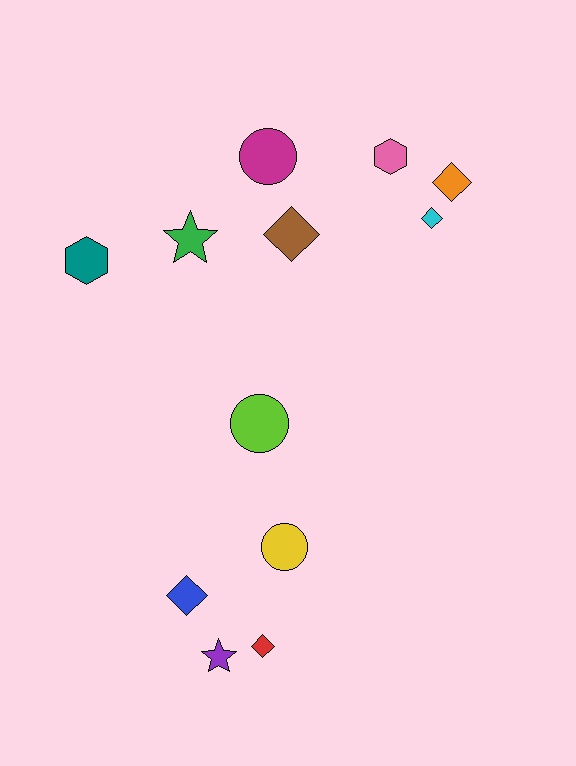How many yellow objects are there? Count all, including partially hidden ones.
There is 1 yellow object.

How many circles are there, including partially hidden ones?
There are 3 circles.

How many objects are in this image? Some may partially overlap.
There are 12 objects.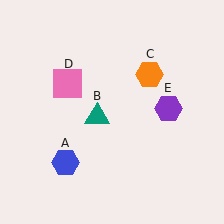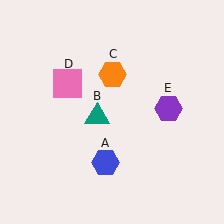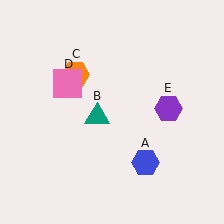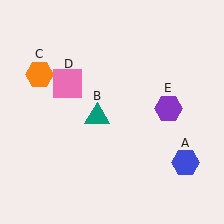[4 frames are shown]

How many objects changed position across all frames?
2 objects changed position: blue hexagon (object A), orange hexagon (object C).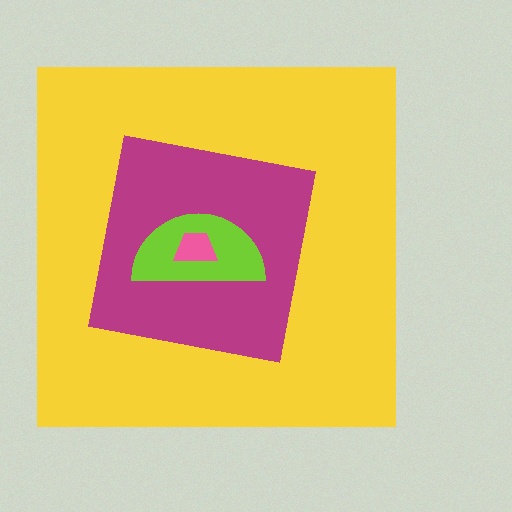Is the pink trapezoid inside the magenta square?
Yes.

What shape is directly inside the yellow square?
The magenta square.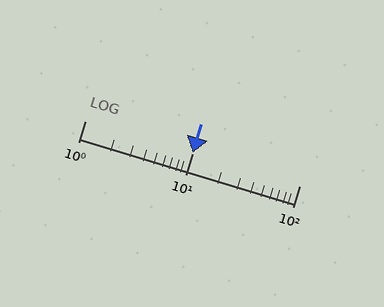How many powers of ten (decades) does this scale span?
The scale spans 2 decades, from 1 to 100.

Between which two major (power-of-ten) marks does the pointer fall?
The pointer is between 10 and 100.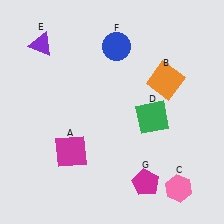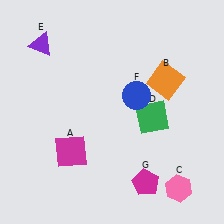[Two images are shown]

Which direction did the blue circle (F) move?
The blue circle (F) moved down.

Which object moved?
The blue circle (F) moved down.